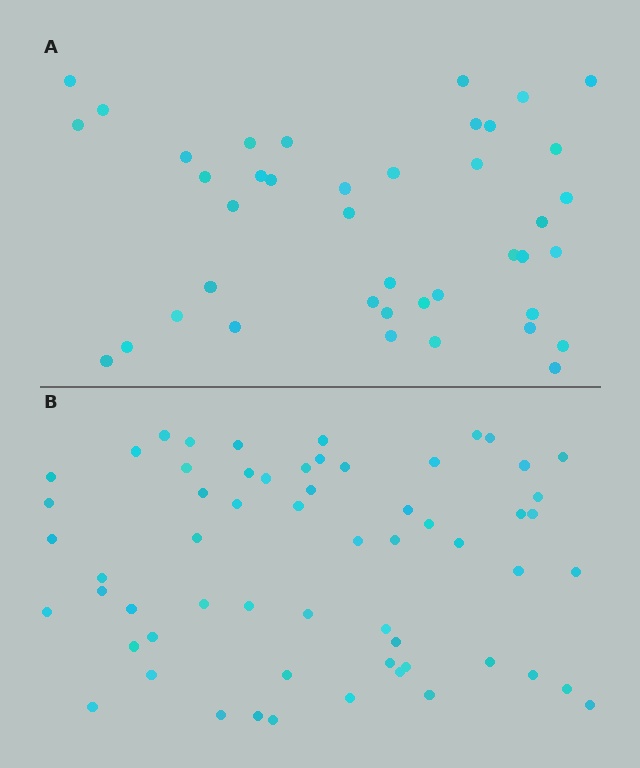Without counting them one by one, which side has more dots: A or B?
Region B (the bottom region) has more dots.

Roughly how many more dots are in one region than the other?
Region B has approximately 20 more dots than region A.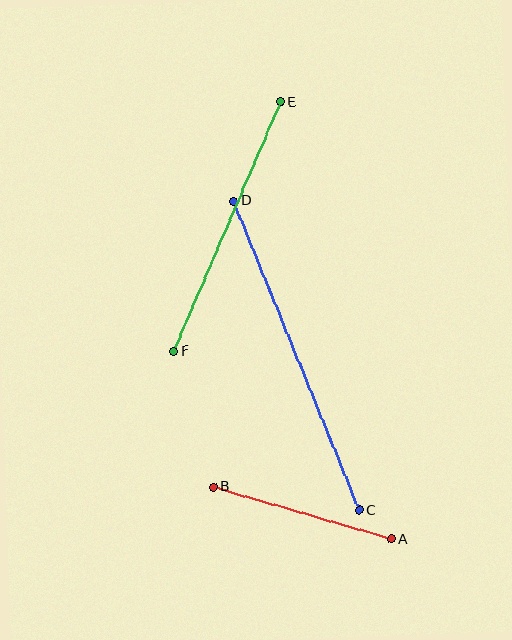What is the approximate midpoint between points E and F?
The midpoint is at approximately (227, 226) pixels.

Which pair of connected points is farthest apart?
Points C and D are farthest apart.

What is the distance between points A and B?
The distance is approximately 186 pixels.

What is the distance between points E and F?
The distance is approximately 271 pixels.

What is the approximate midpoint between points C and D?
The midpoint is at approximately (296, 356) pixels.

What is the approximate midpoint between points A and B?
The midpoint is at approximately (302, 513) pixels.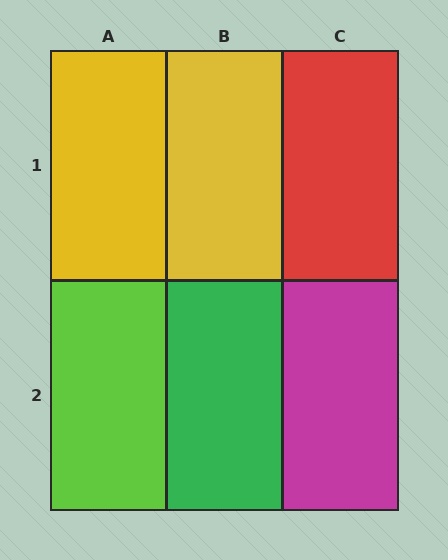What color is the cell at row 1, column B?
Yellow.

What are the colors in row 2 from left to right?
Lime, green, magenta.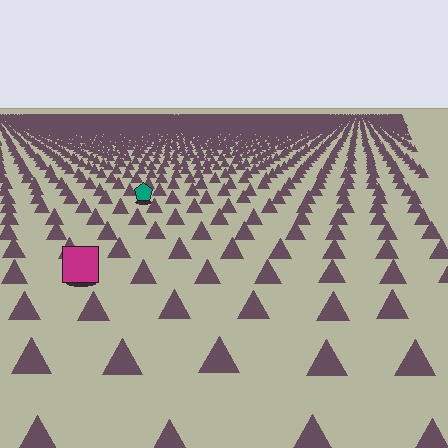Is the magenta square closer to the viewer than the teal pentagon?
Yes. The magenta square is closer — you can tell from the texture gradient: the ground texture is coarser near it.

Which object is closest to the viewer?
The magenta square is closest. The texture marks near it are larger and more spread out.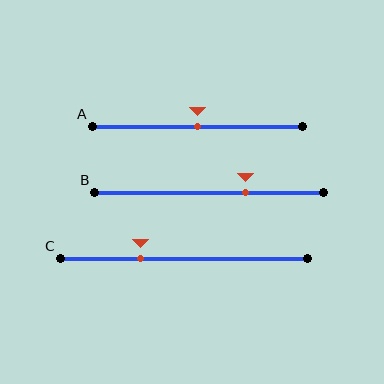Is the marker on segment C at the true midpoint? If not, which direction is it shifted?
No, the marker on segment C is shifted to the left by about 17% of the segment length.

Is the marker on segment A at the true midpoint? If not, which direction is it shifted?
Yes, the marker on segment A is at the true midpoint.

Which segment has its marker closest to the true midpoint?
Segment A has its marker closest to the true midpoint.